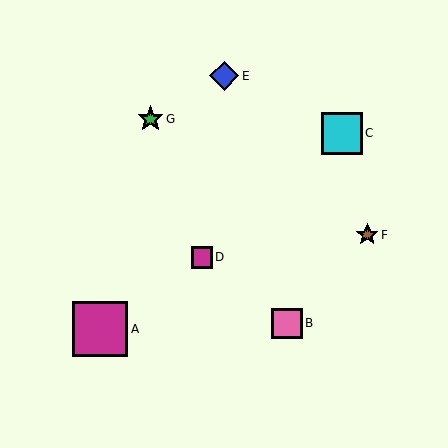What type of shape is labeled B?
Shape B is a pink square.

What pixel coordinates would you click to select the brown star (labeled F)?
Click at (367, 235) to select the brown star F.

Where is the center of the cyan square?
The center of the cyan square is at (342, 134).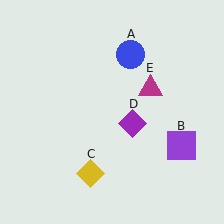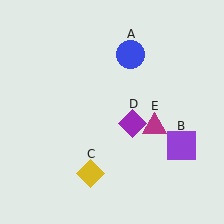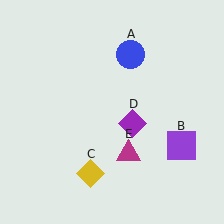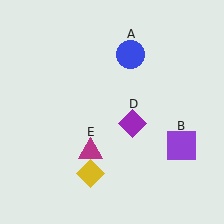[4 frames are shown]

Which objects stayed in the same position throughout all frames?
Blue circle (object A) and purple square (object B) and yellow diamond (object C) and purple diamond (object D) remained stationary.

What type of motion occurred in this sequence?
The magenta triangle (object E) rotated clockwise around the center of the scene.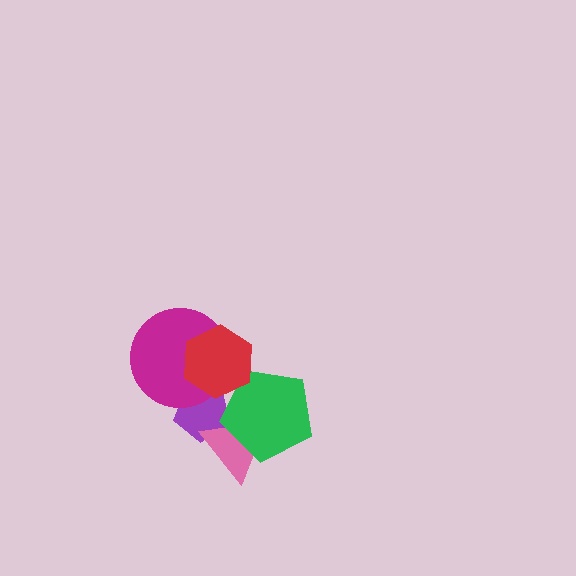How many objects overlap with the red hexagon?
3 objects overlap with the red hexagon.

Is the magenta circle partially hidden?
Yes, it is partially covered by another shape.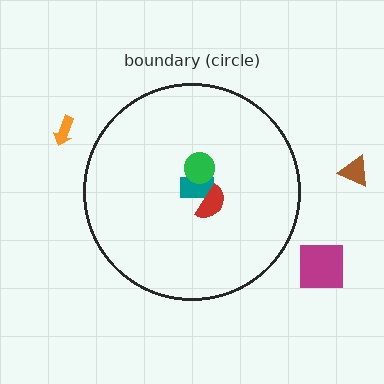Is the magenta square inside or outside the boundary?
Outside.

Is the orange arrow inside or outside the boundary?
Outside.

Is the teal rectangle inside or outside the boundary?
Inside.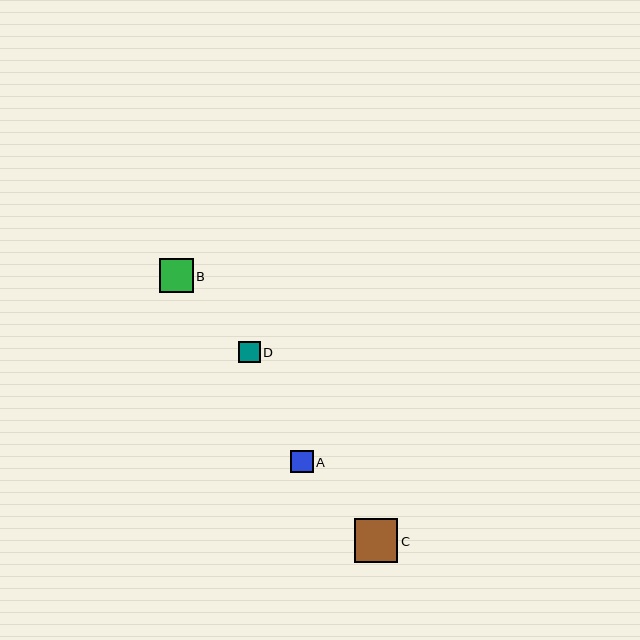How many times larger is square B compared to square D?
Square B is approximately 1.6 times the size of square D.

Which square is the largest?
Square C is the largest with a size of approximately 43 pixels.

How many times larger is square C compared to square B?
Square C is approximately 1.3 times the size of square B.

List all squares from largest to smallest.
From largest to smallest: C, B, A, D.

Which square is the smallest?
Square D is the smallest with a size of approximately 21 pixels.